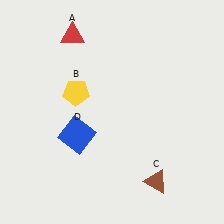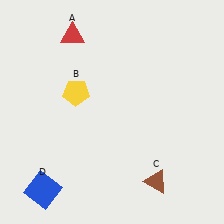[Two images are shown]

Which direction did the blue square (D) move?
The blue square (D) moved down.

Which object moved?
The blue square (D) moved down.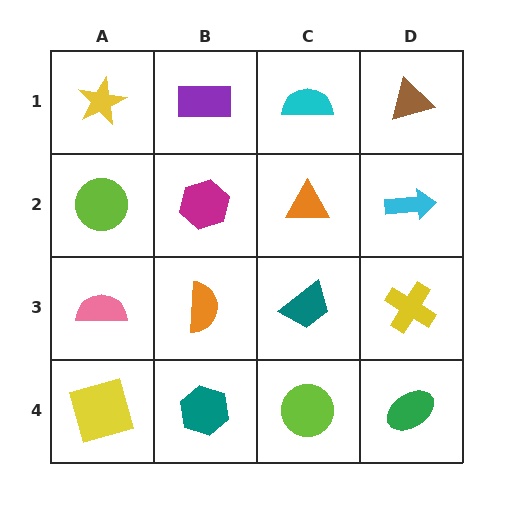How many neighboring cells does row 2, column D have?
3.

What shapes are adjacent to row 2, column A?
A yellow star (row 1, column A), a pink semicircle (row 3, column A), a magenta hexagon (row 2, column B).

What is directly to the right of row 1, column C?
A brown triangle.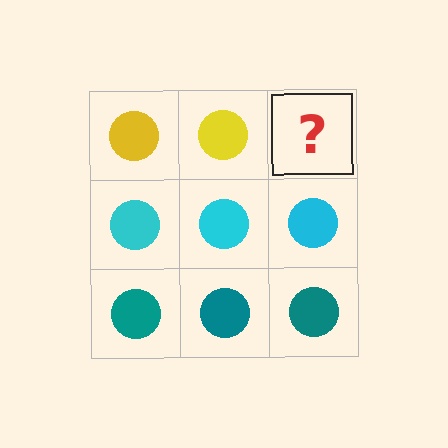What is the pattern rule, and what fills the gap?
The rule is that each row has a consistent color. The gap should be filled with a yellow circle.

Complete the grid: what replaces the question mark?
The question mark should be replaced with a yellow circle.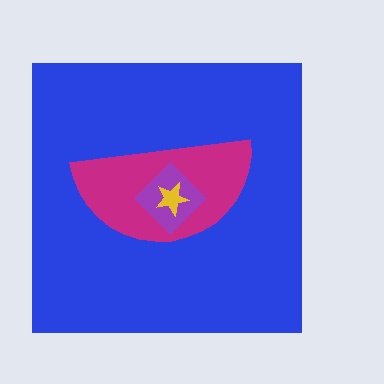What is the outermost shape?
The blue square.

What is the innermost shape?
The yellow star.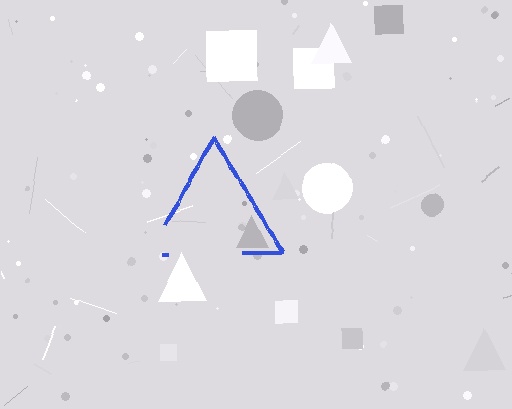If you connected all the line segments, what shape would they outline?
They would outline a triangle.